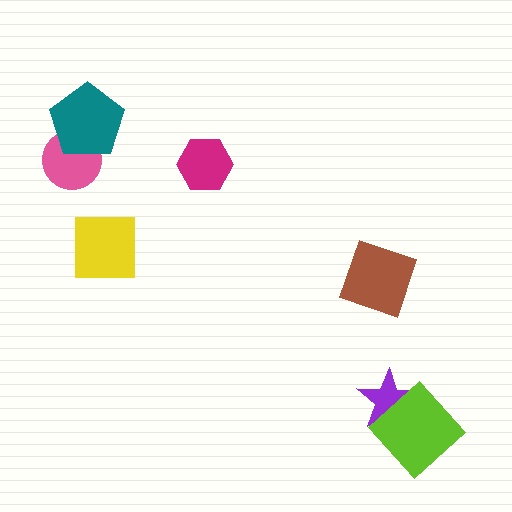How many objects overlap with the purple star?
1 object overlaps with the purple star.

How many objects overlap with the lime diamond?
1 object overlaps with the lime diamond.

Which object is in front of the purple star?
The lime diamond is in front of the purple star.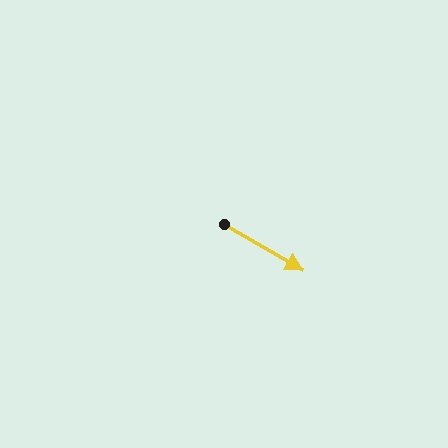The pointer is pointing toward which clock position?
Roughly 4 o'clock.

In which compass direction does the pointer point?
Southeast.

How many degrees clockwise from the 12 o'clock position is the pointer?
Approximately 120 degrees.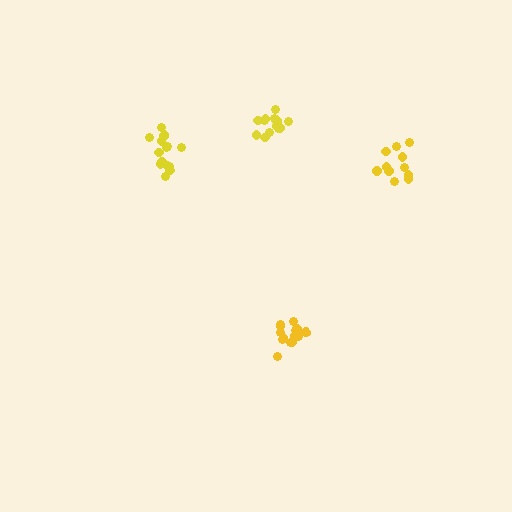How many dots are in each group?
Group 1: 11 dots, Group 2: 15 dots, Group 3: 13 dots, Group 4: 16 dots (55 total).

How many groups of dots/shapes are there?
There are 4 groups.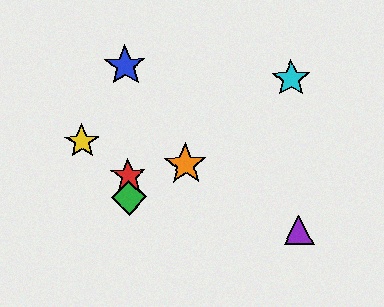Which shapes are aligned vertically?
The red star, the blue star, the green diamond are aligned vertically.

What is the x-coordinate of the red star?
The red star is at x≈128.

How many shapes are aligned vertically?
3 shapes (the red star, the blue star, the green diamond) are aligned vertically.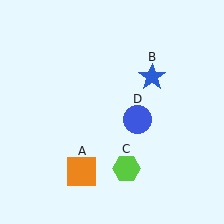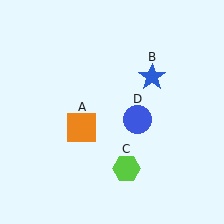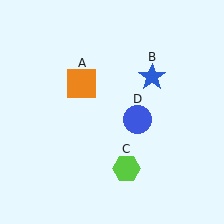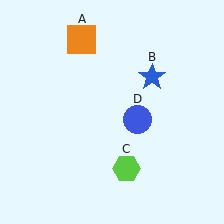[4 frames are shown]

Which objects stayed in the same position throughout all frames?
Blue star (object B) and lime hexagon (object C) and blue circle (object D) remained stationary.